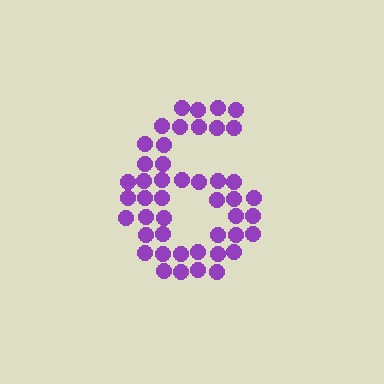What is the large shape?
The large shape is the digit 6.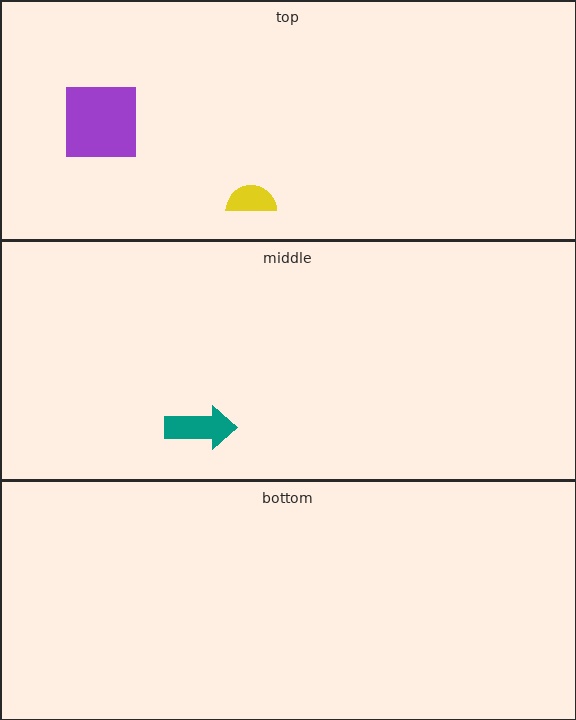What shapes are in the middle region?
The teal arrow.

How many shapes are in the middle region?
1.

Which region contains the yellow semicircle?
The top region.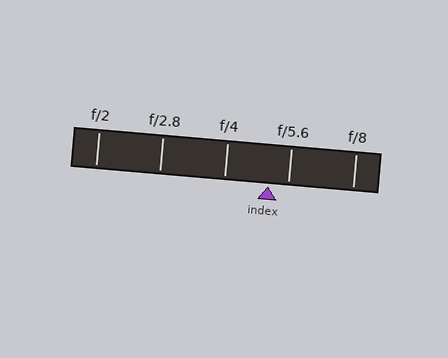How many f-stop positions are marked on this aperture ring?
There are 5 f-stop positions marked.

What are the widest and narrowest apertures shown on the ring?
The widest aperture shown is f/2 and the narrowest is f/8.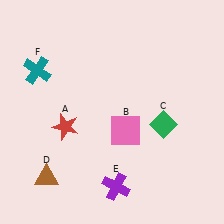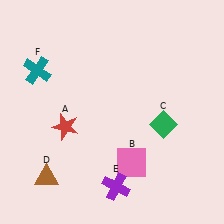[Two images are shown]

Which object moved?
The pink square (B) moved down.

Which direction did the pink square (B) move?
The pink square (B) moved down.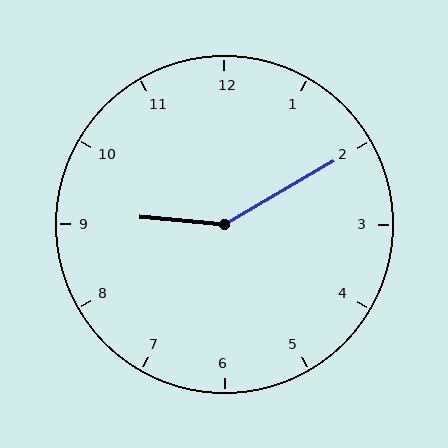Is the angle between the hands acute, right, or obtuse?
It is obtuse.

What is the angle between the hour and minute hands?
Approximately 145 degrees.